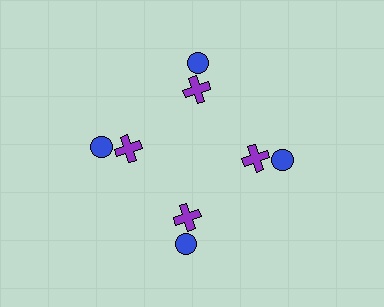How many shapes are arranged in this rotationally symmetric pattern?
There are 8 shapes, arranged in 4 groups of 2.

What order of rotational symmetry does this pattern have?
This pattern has 4-fold rotational symmetry.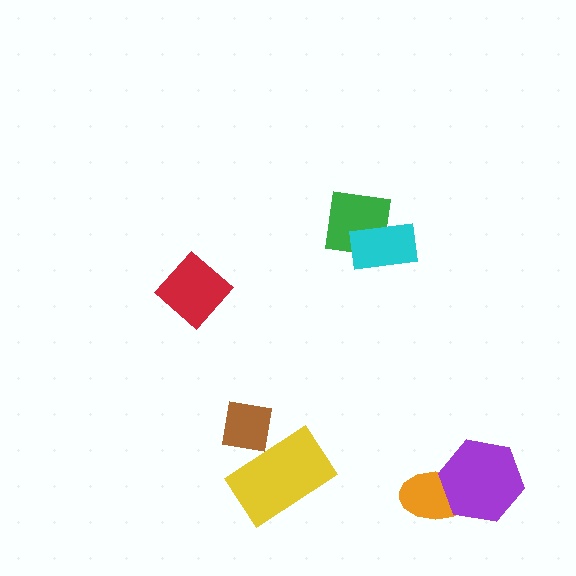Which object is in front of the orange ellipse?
The purple hexagon is in front of the orange ellipse.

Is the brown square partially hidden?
Yes, it is partially covered by another shape.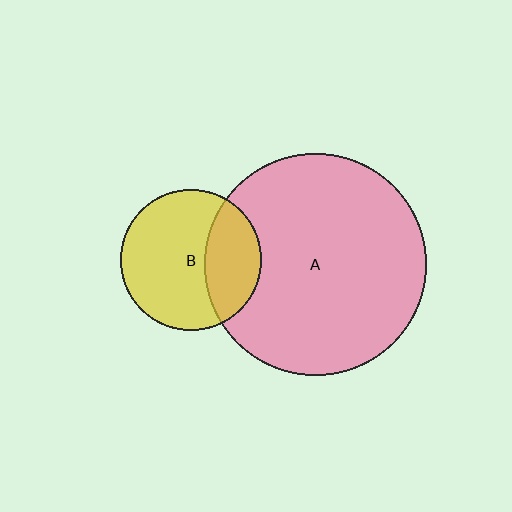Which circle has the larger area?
Circle A (pink).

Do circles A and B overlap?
Yes.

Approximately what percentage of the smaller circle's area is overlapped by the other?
Approximately 30%.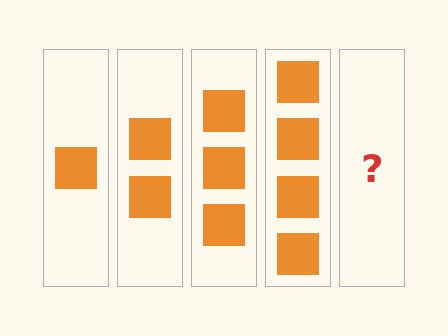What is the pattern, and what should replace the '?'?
The pattern is that each step adds one more square. The '?' should be 5 squares.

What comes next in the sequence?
The next element should be 5 squares.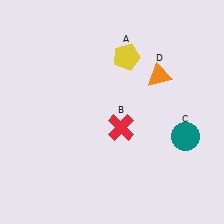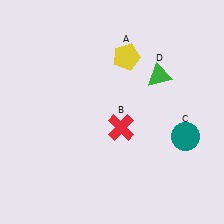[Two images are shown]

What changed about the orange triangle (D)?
In Image 1, D is orange. In Image 2, it changed to green.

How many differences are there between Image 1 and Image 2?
There is 1 difference between the two images.